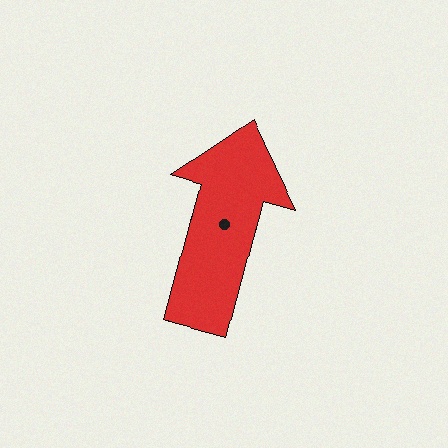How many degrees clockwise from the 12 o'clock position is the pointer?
Approximately 15 degrees.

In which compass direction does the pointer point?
North.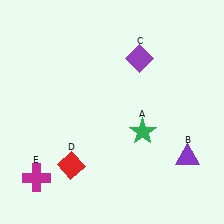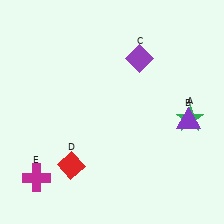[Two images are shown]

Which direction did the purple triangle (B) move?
The purple triangle (B) moved up.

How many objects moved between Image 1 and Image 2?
2 objects moved between the two images.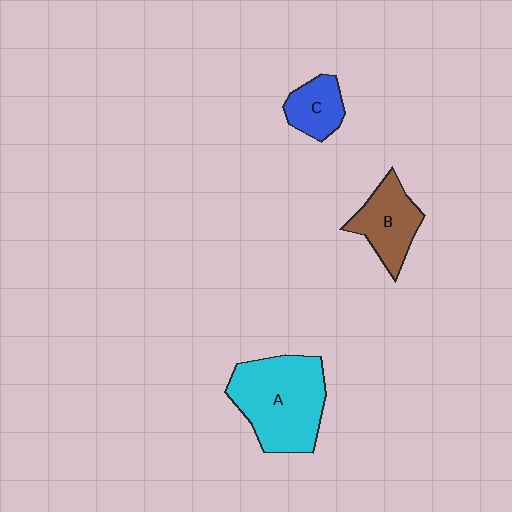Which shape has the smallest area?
Shape C (blue).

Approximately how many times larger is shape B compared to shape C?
Approximately 1.4 times.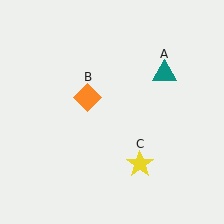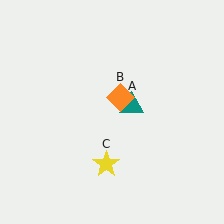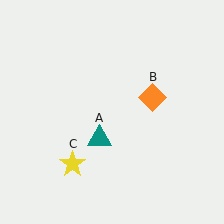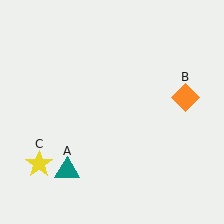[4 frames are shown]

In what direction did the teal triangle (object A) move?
The teal triangle (object A) moved down and to the left.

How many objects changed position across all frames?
3 objects changed position: teal triangle (object A), orange diamond (object B), yellow star (object C).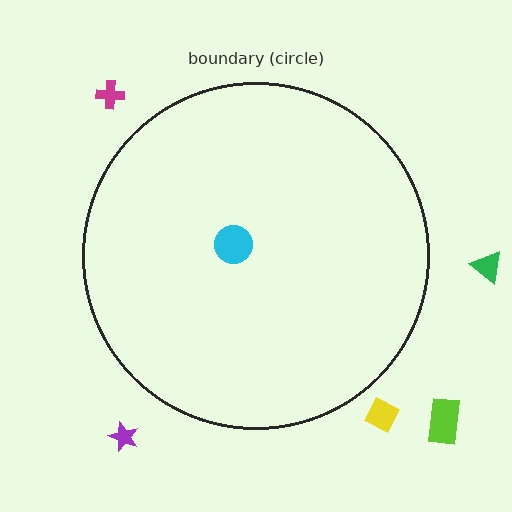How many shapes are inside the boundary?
1 inside, 5 outside.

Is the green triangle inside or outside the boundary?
Outside.